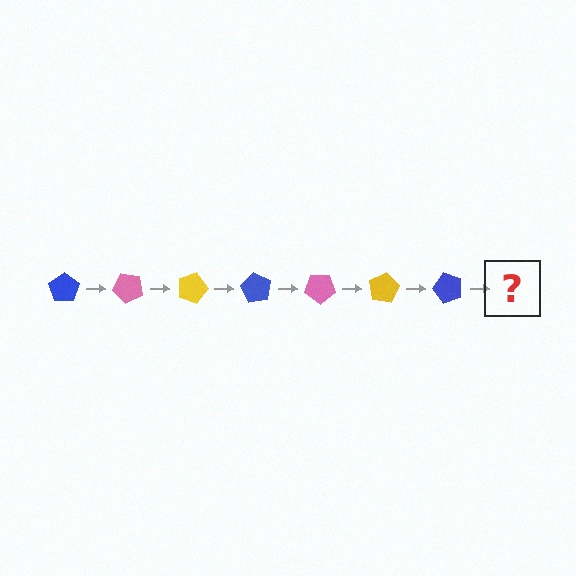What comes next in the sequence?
The next element should be a pink pentagon, rotated 315 degrees from the start.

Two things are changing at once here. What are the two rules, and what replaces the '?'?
The two rules are that it rotates 45 degrees each step and the color cycles through blue, pink, and yellow. The '?' should be a pink pentagon, rotated 315 degrees from the start.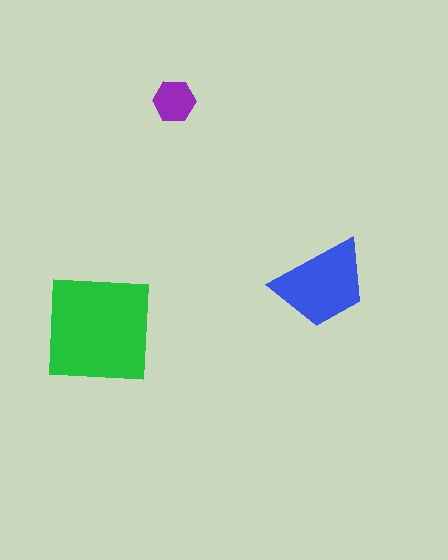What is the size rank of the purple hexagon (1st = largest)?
3rd.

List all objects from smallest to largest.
The purple hexagon, the blue trapezoid, the green square.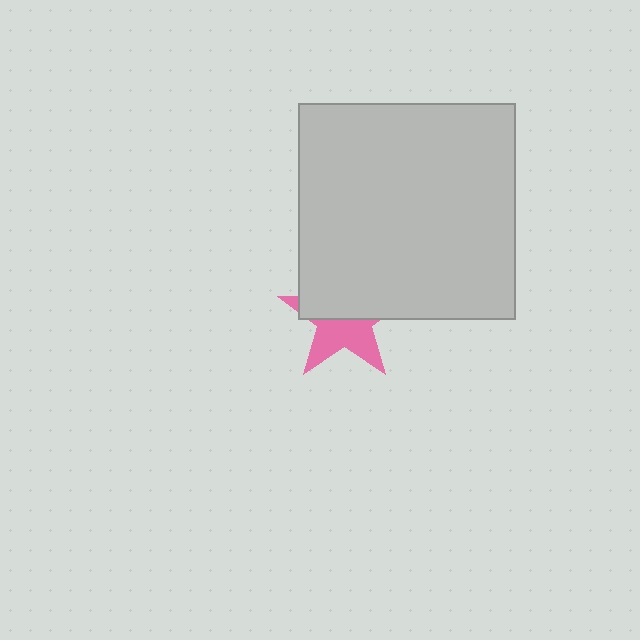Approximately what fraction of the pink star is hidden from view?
Roughly 53% of the pink star is hidden behind the light gray square.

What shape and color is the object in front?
The object in front is a light gray square.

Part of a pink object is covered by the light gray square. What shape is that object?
It is a star.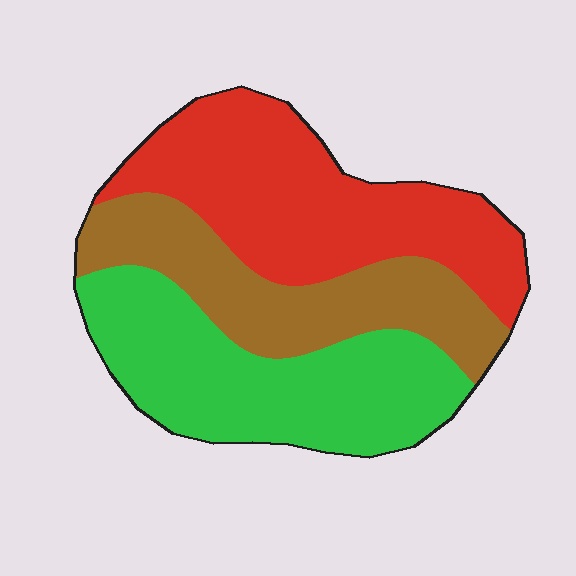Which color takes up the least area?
Brown, at roughly 25%.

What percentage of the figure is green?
Green covers around 35% of the figure.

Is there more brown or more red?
Red.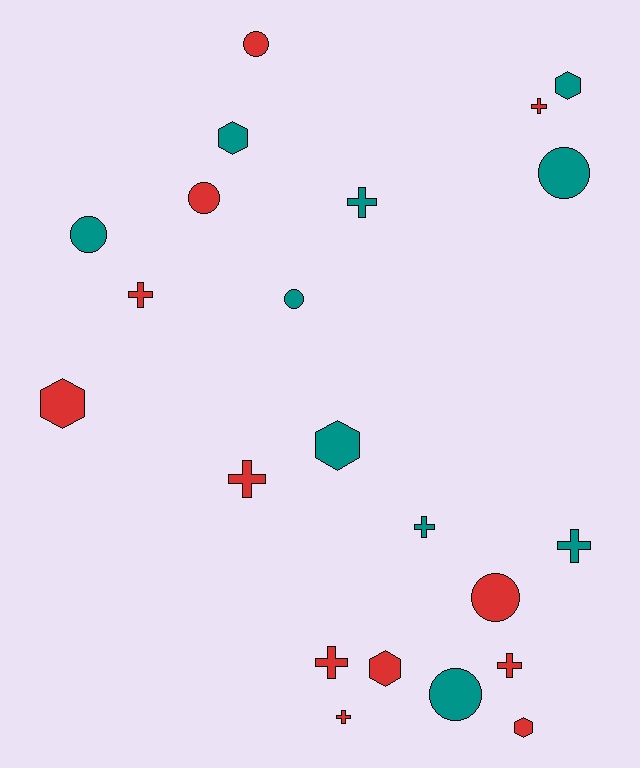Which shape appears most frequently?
Cross, with 9 objects.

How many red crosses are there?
There are 6 red crosses.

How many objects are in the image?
There are 22 objects.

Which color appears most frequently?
Red, with 12 objects.